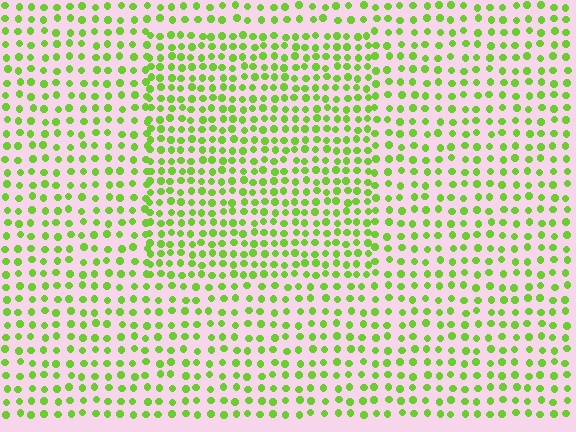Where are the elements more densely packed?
The elements are more densely packed inside the rectangle boundary.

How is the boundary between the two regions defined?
The boundary is defined by a change in element density (approximately 1.5x ratio). All elements are the same color, size, and shape.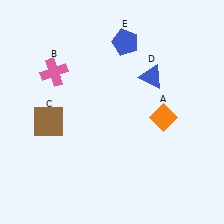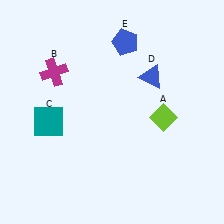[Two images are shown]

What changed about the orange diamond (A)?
In Image 1, A is orange. In Image 2, it changed to lime.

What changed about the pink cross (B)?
In Image 1, B is pink. In Image 2, it changed to magenta.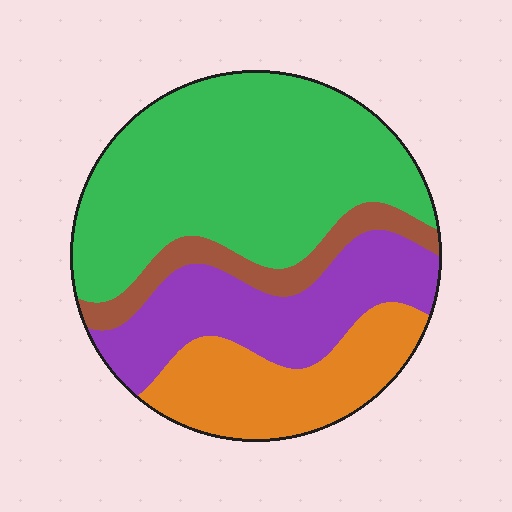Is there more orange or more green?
Green.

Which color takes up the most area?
Green, at roughly 45%.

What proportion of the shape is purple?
Purple takes up about one quarter (1/4) of the shape.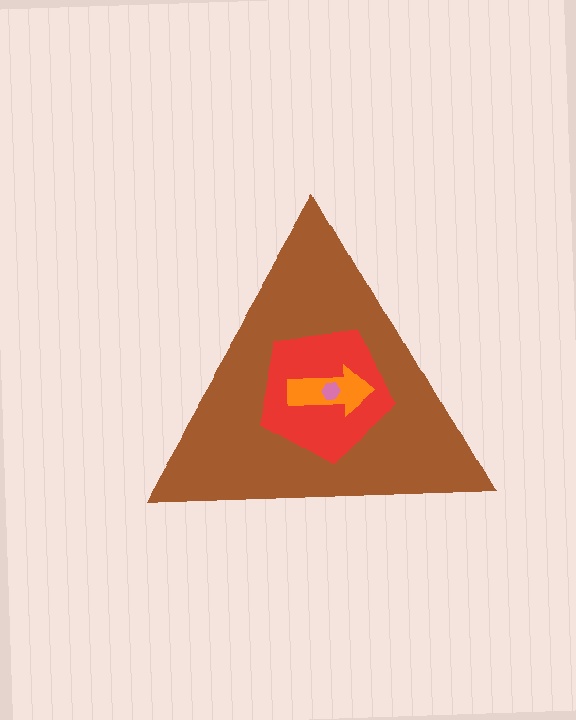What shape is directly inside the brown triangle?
The red pentagon.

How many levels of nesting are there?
4.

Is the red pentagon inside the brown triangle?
Yes.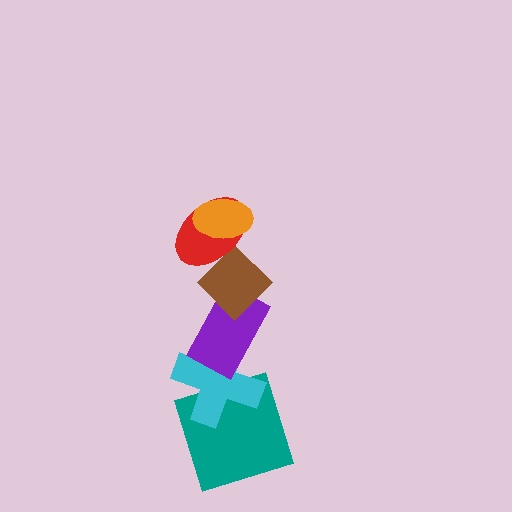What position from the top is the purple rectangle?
The purple rectangle is 4th from the top.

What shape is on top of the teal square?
The cyan cross is on top of the teal square.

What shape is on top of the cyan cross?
The purple rectangle is on top of the cyan cross.